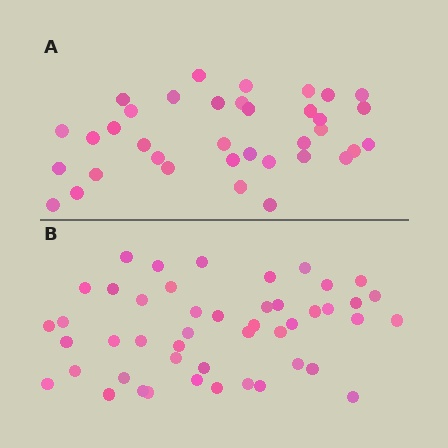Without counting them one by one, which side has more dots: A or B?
Region B (the bottom region) has more dots.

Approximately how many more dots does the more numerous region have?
Region B has roughly 12 or so more dots than region A.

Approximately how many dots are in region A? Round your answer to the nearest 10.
About 40 dots. (The exact count is 36, which rounds to 40.)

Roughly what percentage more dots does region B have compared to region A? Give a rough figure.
About 30% more.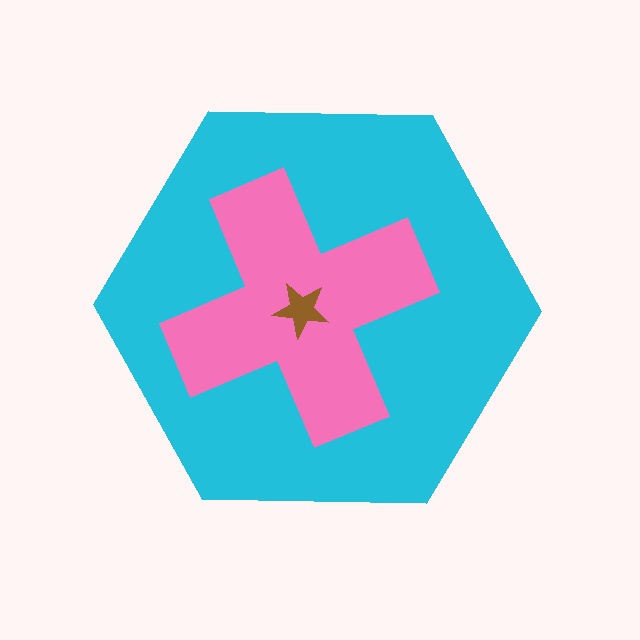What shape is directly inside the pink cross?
The brown star.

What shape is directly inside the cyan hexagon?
The pink cross.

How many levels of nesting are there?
3.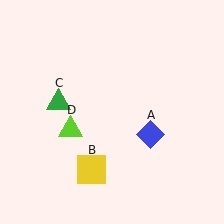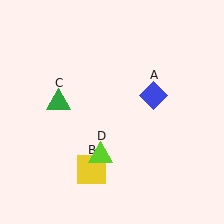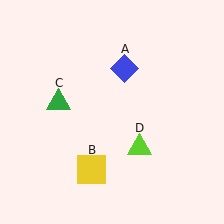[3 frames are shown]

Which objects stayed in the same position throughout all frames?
Yellow square (object B) and green triangle (object C) remained stationary.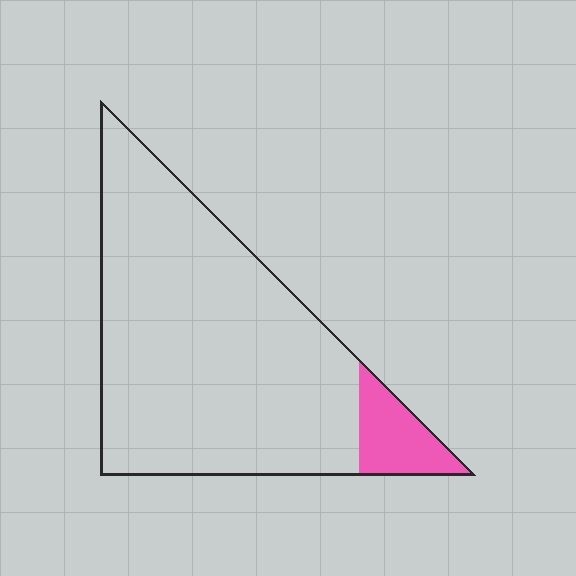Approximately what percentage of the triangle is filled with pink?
Approximately 10%.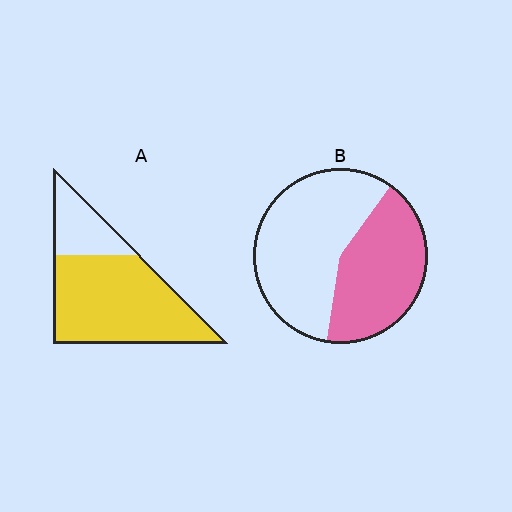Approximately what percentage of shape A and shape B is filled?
A is approximately 75% and B is approximately 45%.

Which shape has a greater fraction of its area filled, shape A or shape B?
Shape A.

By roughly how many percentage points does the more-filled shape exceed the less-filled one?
By roughly 30 percentage points (A over B).